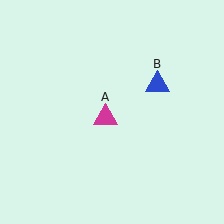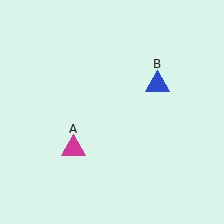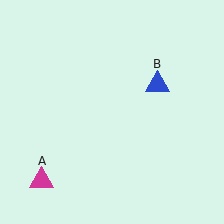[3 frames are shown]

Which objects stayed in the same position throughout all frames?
Blue triangle (object B) remained stationary.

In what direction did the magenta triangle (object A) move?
The magenta triangle (object A) moved down and to the left.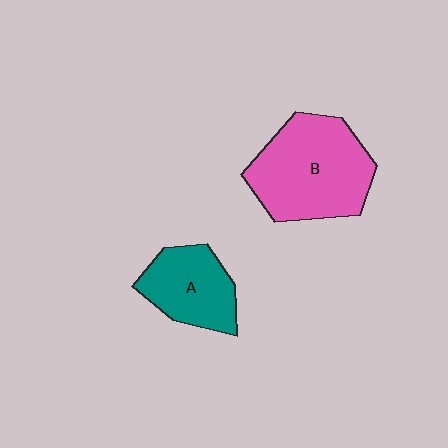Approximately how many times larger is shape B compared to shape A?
Approximately 1.6 times.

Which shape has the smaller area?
Shape A (teal).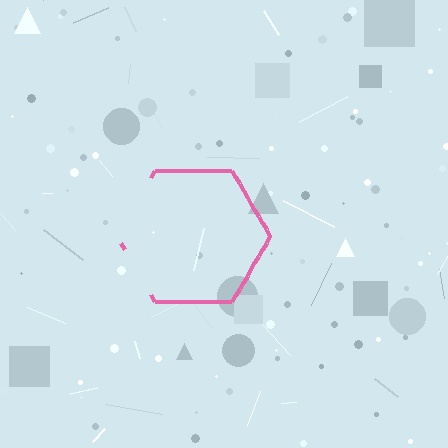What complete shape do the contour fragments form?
The contour fragments form a hexagon.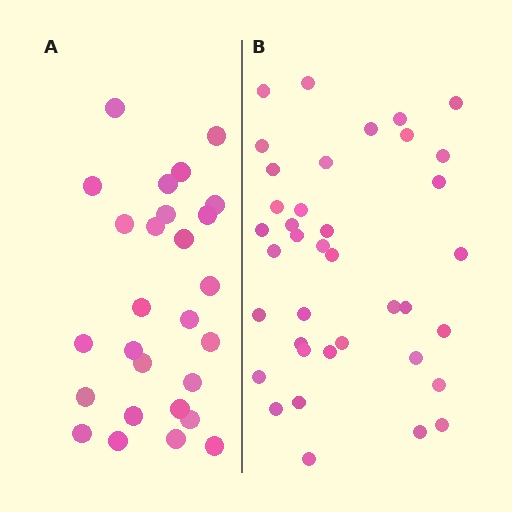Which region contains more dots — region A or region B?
Region B (the right region) has more dots.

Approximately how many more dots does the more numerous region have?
Region B has roughly 12 or so more dots than region A.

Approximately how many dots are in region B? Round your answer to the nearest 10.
About 40 dots. (The exact count is 38, which rounds to 40.)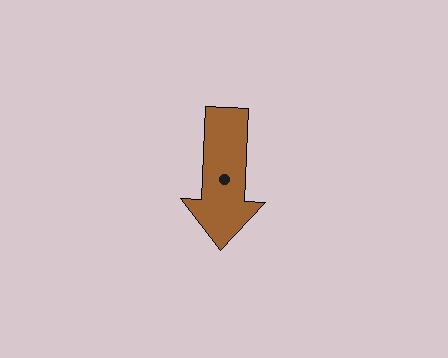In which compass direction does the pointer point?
South.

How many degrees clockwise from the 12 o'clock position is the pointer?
Approximately 182 degrees.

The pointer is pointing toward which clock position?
Roughly 6 o'clock.